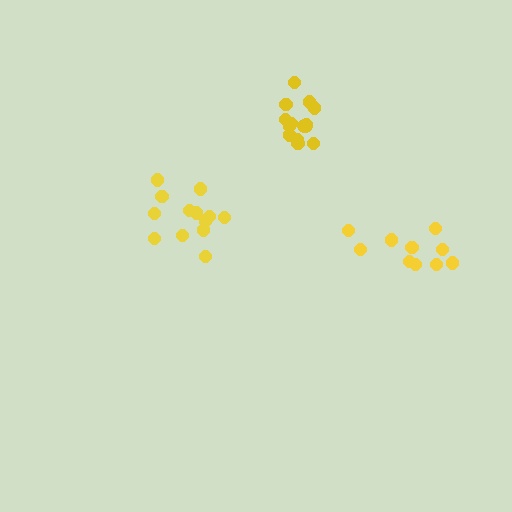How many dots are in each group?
Group 1: 14 dots, Group 2: 13 dots, Group 3: 10 dots (37 total).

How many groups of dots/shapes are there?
There are 3 groups.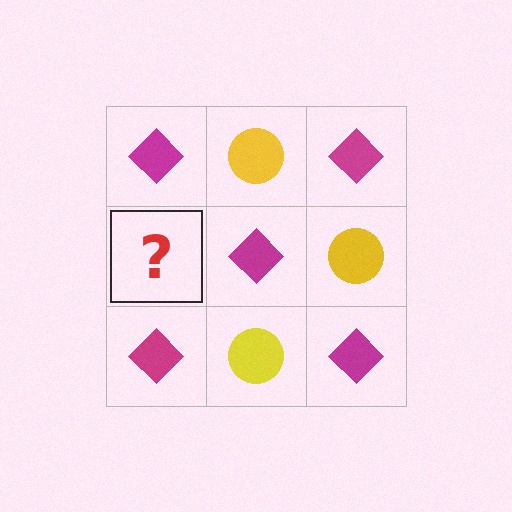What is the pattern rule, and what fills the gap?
The rule is that it alternates magenta diamond and yellow circle in a checkerboard pattern. The gap should be filled with a yellow circle.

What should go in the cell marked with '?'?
The missing cell should contain a yellow circle.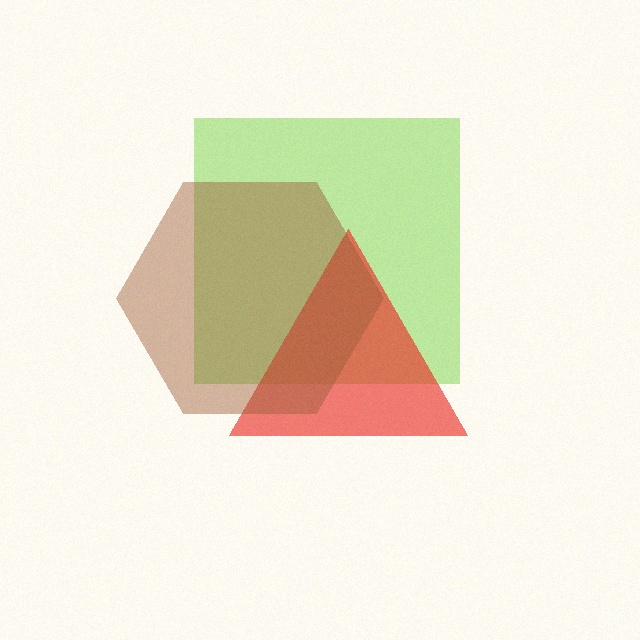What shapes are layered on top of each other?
The layered shapes are: a lime square, a red triangle, a brown hexagon.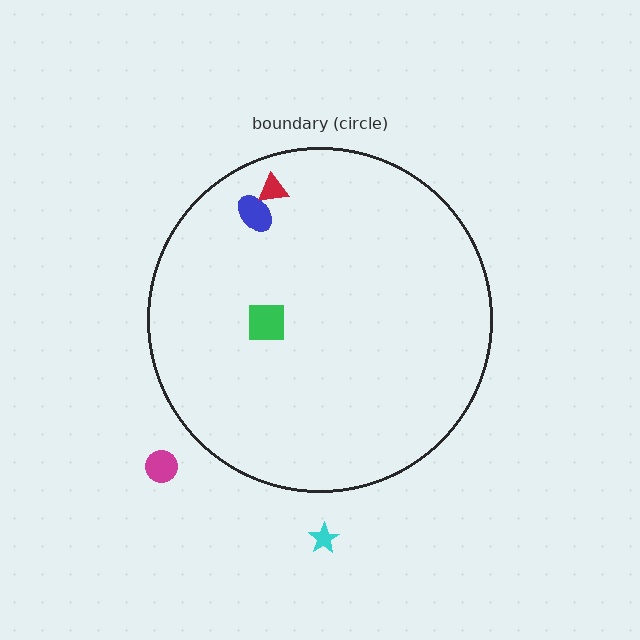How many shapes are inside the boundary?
3 inside, 2 outside.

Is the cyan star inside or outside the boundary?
Outside.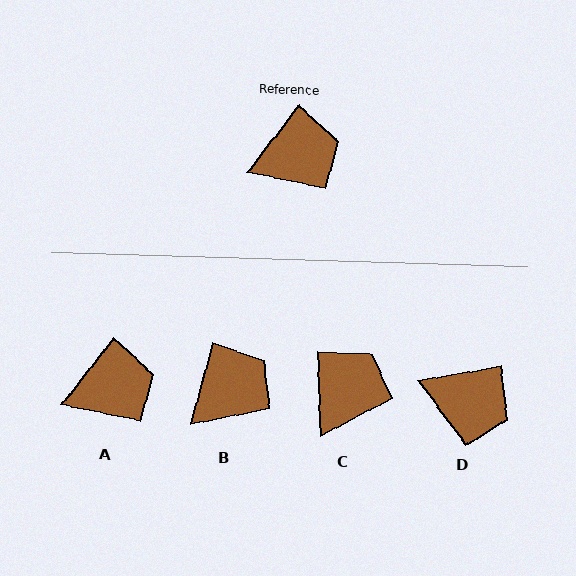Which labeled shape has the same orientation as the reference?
A.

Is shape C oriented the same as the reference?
No, it is off by about 40 degrees.